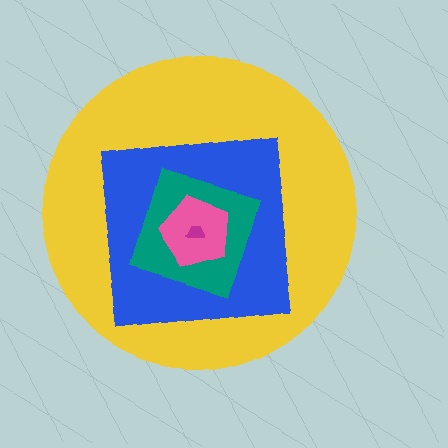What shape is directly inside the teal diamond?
The pink pentagon.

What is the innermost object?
The magenta trapezoid.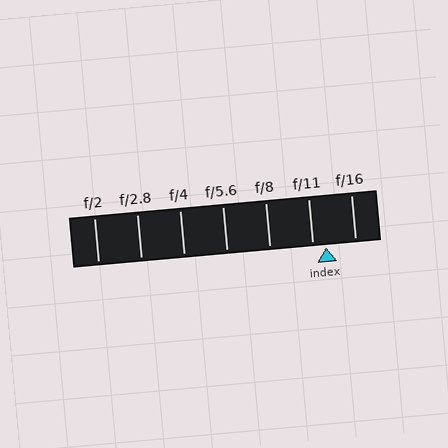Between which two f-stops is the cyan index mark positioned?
The index mark is between f/11 and f/16.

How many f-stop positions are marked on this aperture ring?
There are 7 f-stop positions marked.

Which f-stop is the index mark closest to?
The index mark is closest to f/11.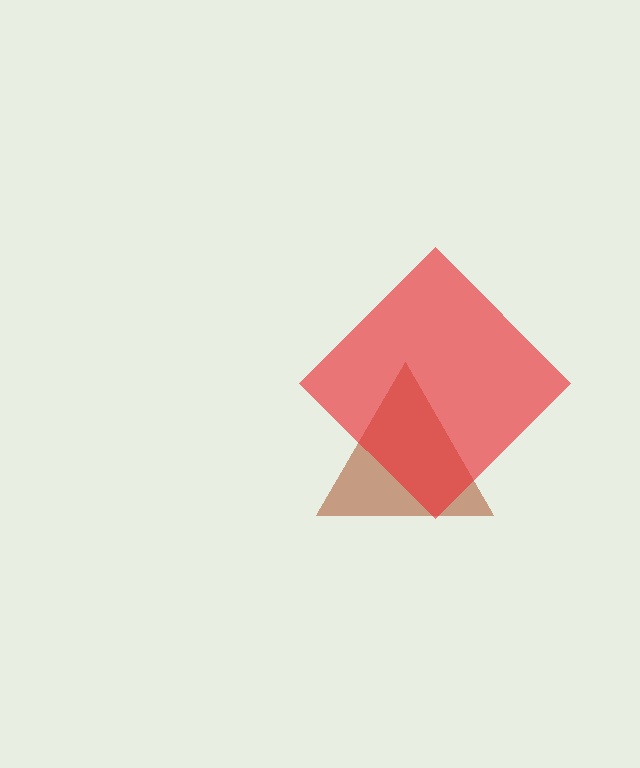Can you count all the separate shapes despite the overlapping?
Yes, there are 2 separate shapes.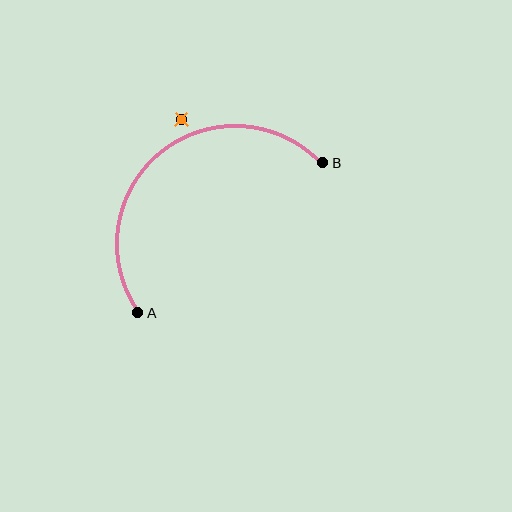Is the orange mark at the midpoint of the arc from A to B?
No — the orange mark does not lie on the arc at all. It sits slightly outside the curve.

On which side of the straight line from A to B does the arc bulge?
The arc bulges above and to the left of the straight line connecting A and B.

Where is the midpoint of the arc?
The arc midpoint is the point on the curve farthest from the straight line joining A and B. It sits above and to the left of that line.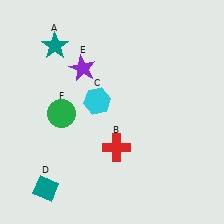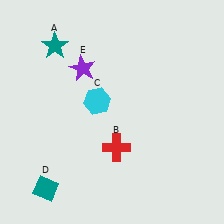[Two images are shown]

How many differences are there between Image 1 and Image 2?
There is 1 difference between the two images.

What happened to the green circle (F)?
The green circle (F) was removed in Image 2. It was in the bottom-left area of Image 1.